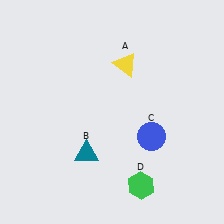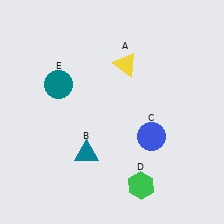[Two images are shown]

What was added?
A teal circle (E) was added in Image 2.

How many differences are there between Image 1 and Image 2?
There is 1 difference between the two images.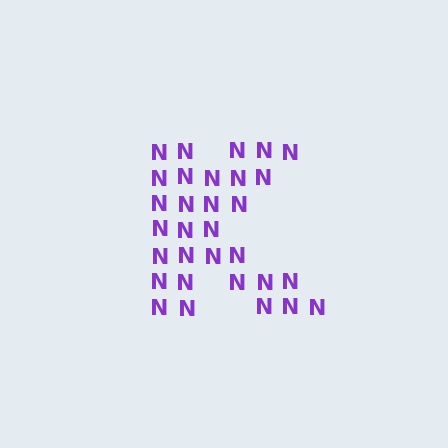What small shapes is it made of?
It is made of small letter N's.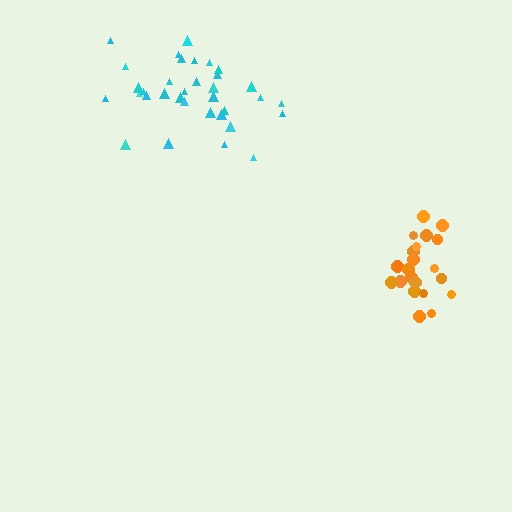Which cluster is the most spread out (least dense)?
Cyan.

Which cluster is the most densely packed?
Orange.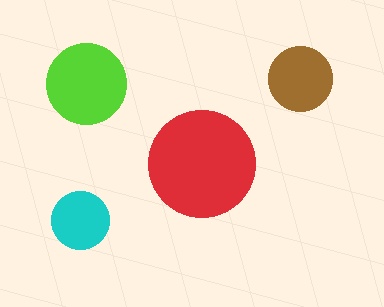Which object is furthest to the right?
The brown circle is rightmost.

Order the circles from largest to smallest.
the red one, the lime one, the brown one, the cyan one.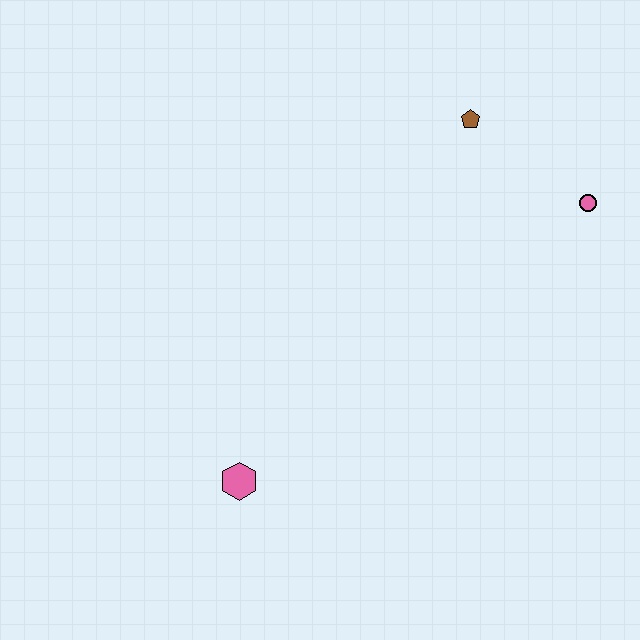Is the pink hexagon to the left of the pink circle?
Yes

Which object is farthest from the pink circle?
The pink hexagon is farthest from the pink circle.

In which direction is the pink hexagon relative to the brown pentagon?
The pink hexagon is below the brown pentagon.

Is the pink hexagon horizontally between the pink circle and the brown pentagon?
No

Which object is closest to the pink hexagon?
The brown pentagon is closest to the pink hexagon.